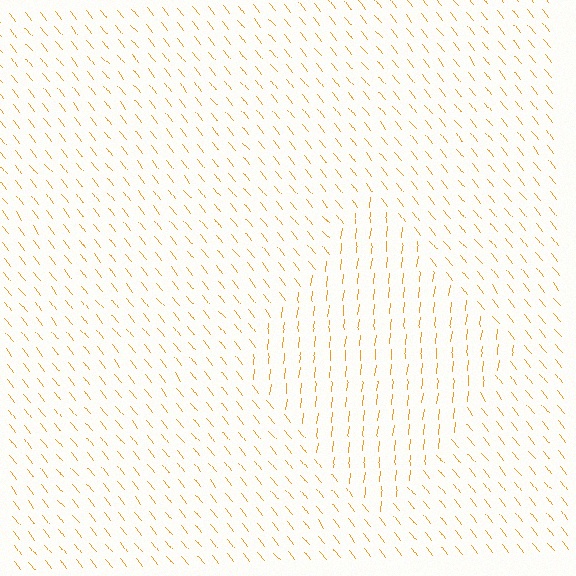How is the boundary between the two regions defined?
The boundary is defined purely by a change in line orientation (approximately 45 degrees difference). All lines are the same color and thickness.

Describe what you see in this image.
The image is filled with small orange line segments. A diamond region in the image has lines oriented differently from the surrounding lines, creating a visible texture boundary.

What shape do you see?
I see a diamond.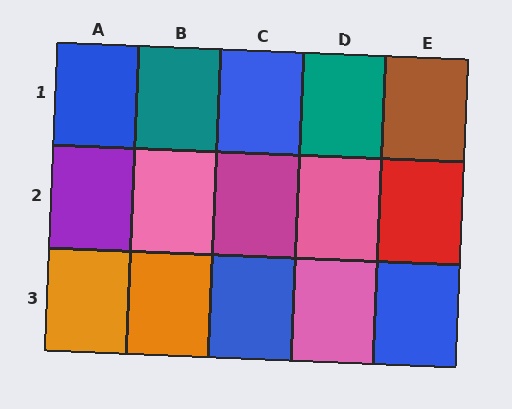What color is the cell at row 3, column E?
Blue.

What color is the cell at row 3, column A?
Orange.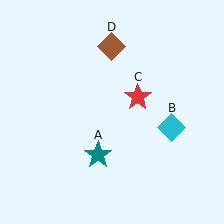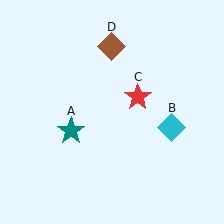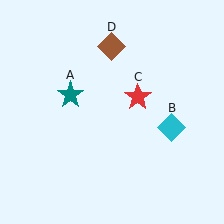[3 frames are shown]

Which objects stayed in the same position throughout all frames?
Cyan diamond (object B) and red star (object C) and brown diamond (object D) remained stationary.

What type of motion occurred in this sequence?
The teal star (object A) rotated clockwise around the center of the scene.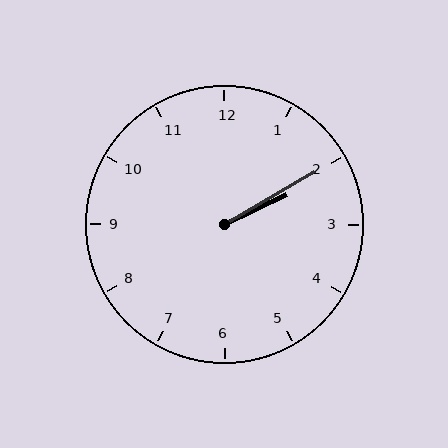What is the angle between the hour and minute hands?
Approximately 5 degrees.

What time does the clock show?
2:10.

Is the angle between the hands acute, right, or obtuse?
It is acute.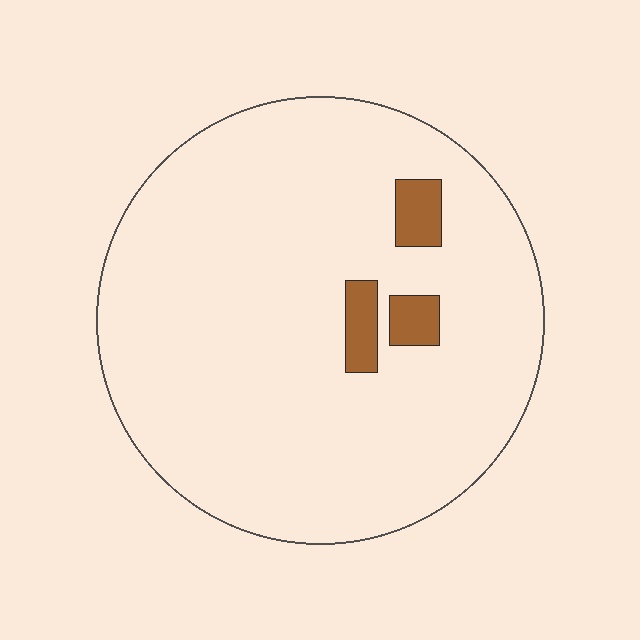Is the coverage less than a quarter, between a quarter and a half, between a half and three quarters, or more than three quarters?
Less than a quarter.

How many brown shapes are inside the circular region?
3.